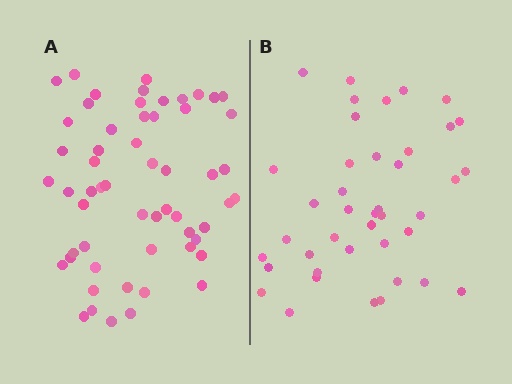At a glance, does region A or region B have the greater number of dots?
Region A (the left region) has more dots.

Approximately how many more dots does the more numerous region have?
Region A has approximately 15 more dots than region B.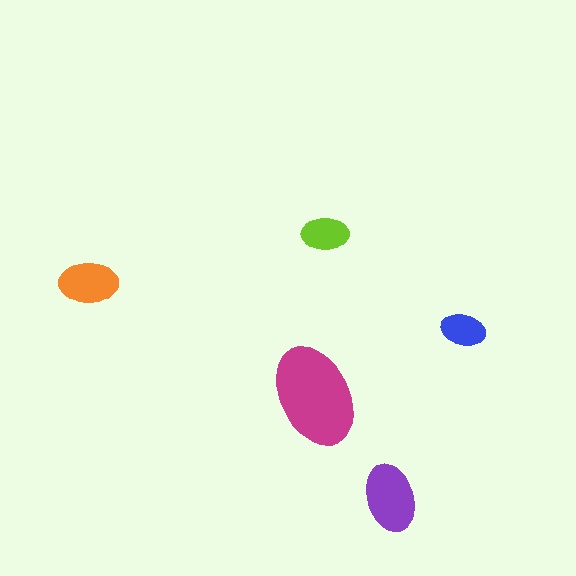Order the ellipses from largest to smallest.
the magenta one, the purple one, the orange one, the lime one, the blue one.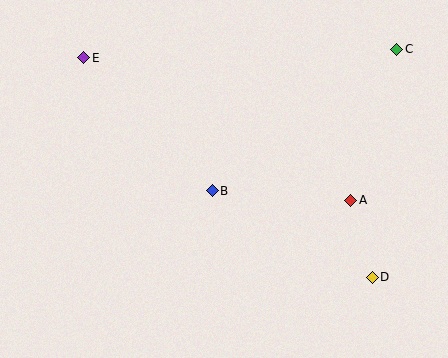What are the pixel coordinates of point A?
Point A is at (351, 200).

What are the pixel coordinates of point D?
Point D is at (372, 277).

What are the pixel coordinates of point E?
Point E is at (84, 58).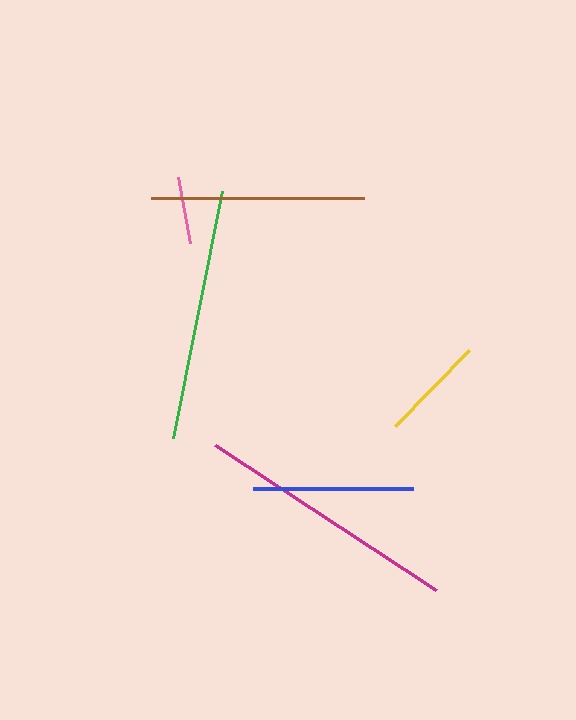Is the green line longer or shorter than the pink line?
The green line is longer than the pink line.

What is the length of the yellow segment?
The yellow segment is approximately 106 pixels long.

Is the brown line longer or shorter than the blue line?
The brown line is longer than the blue line.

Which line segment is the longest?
The magenta line is the longest at approximately 264 pixels.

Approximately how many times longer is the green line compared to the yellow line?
The green line is approximately 2.4 times the length of the yellow line.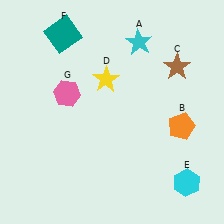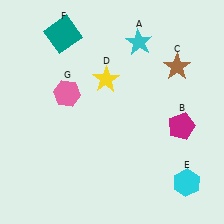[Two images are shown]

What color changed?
The pentagon (B) changed from orange in Image 1 to magenta in Image 2.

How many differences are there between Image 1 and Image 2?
There is 1 difference between the two images.